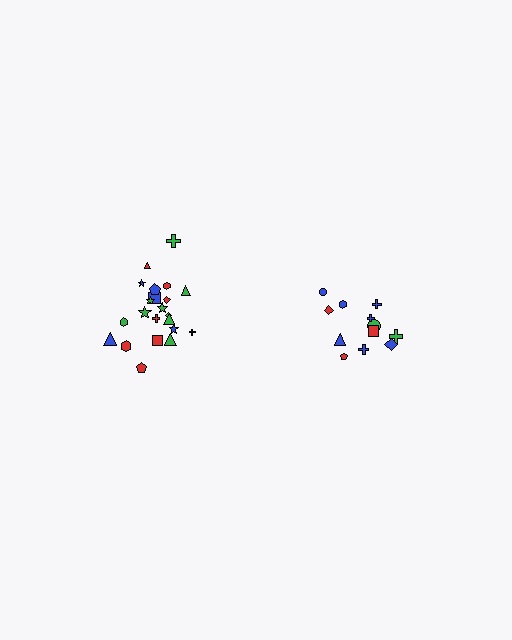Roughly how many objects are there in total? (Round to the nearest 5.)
Roughly 35 objects in total.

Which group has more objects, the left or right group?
The left group.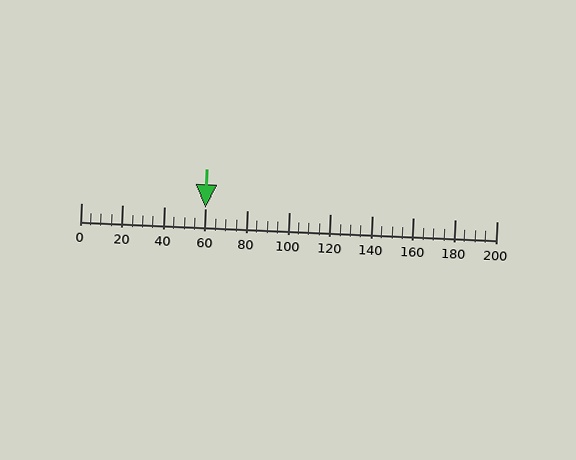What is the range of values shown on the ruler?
The ruler shows values from 0 to 200.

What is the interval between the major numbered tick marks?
The major tick marks are spaced 20 units apart.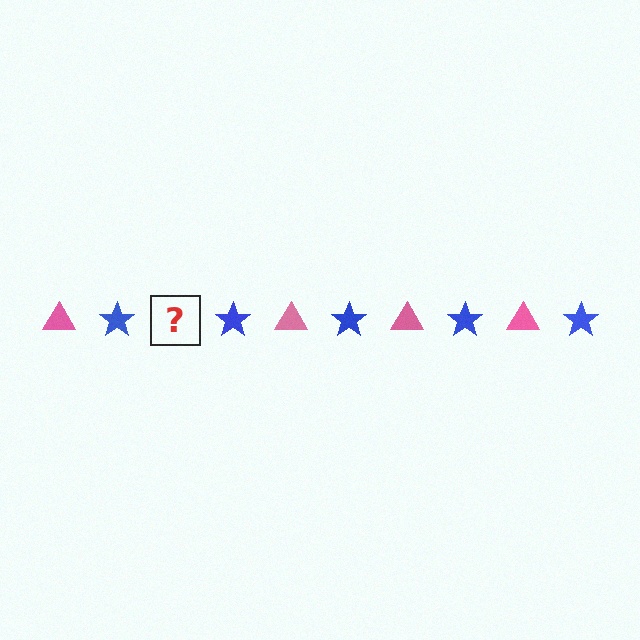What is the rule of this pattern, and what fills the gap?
The rule is that the pattern alternates between pink triangle and blue star. The gap should be filled with a pink triangle.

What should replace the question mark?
The question mark should be replaced with a pink triangle.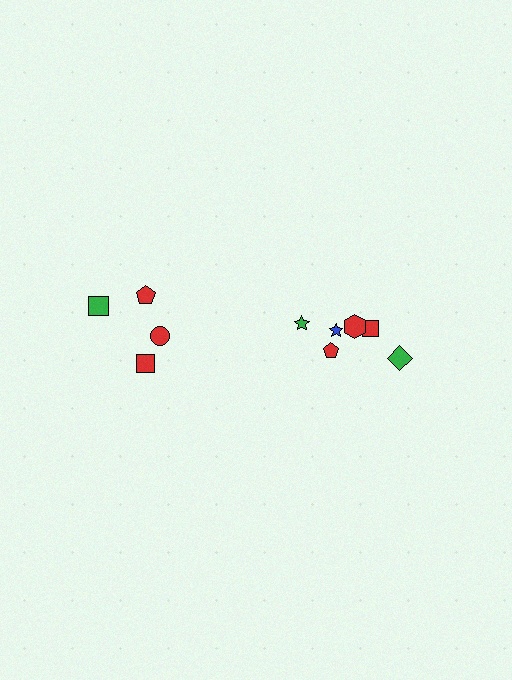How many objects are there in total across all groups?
There are 10 objects.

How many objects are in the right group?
There are 6 objects.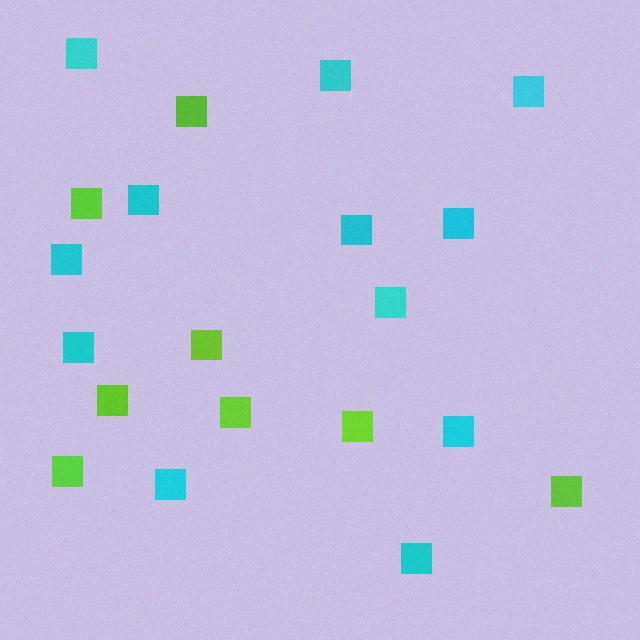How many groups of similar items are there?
There are 2 groups: one group of cyan squares (12) and one group of lime squares (8).